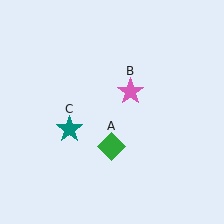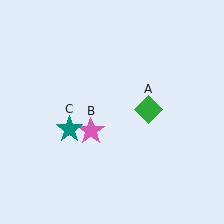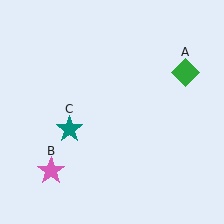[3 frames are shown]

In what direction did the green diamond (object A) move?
The green diamond (object A) moved up and to the right.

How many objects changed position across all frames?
2 objects changed position: green diamond (object A), pink star (object B).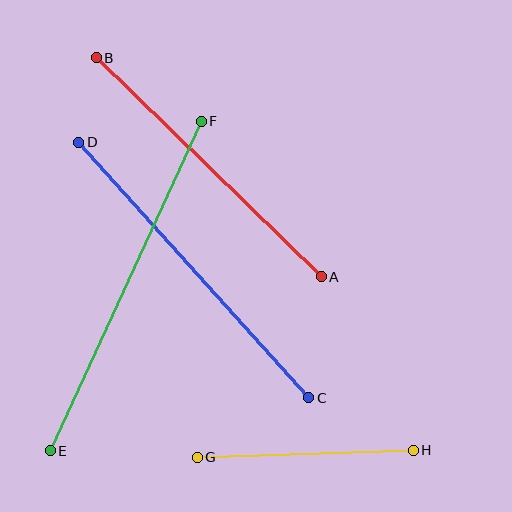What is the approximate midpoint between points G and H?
The midpoint is at approximately (305, 454) pixels.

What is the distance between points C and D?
The distance is approximately 344 pixels.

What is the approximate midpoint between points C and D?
The midpoint is at approximately (194, 270) pixels.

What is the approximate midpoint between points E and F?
The midpoint is at approximately (126, 286) pixels.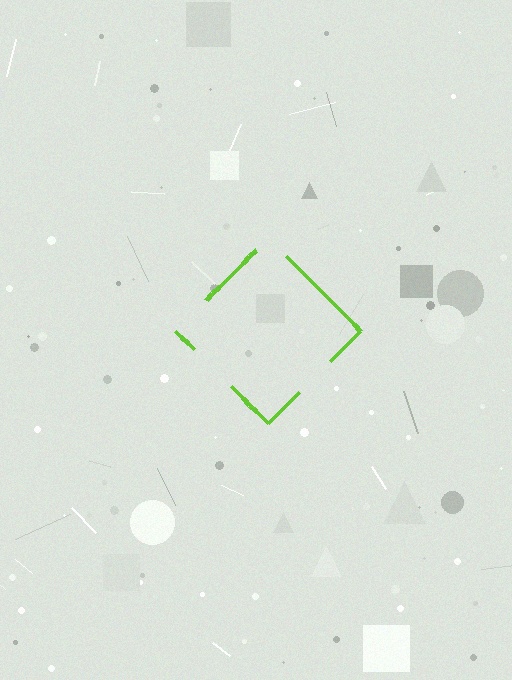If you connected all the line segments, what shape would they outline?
They would outline a diamond.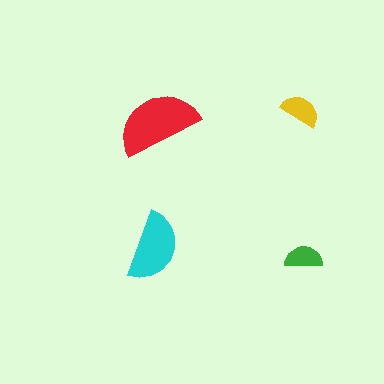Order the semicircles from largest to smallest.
the red one, the cyan one, the yellow one, the green one.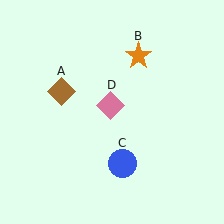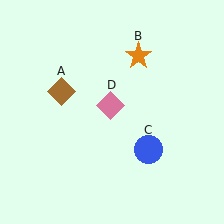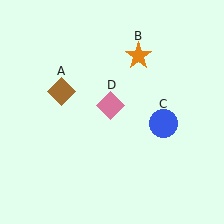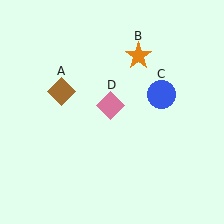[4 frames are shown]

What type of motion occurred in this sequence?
The blue circle (object C) rotated counterclockwise around the center of the scene.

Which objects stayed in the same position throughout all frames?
Brown diamond (object A) and orange star (object B) and pink diamond (object D) remained stationary.